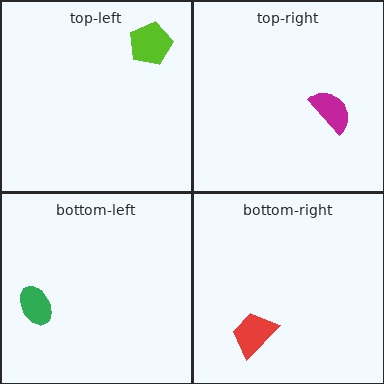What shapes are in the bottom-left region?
The green ellipse.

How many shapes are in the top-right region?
1.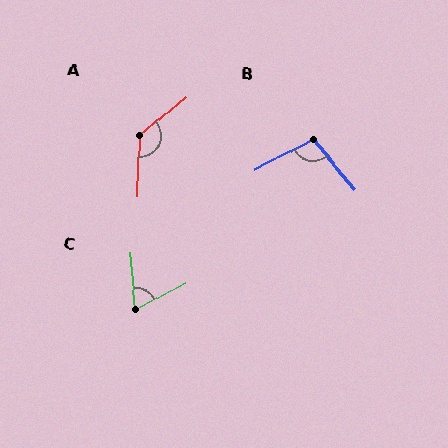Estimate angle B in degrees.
Approximately 102 degrees.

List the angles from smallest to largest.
C (67°), B (102°), A (131°).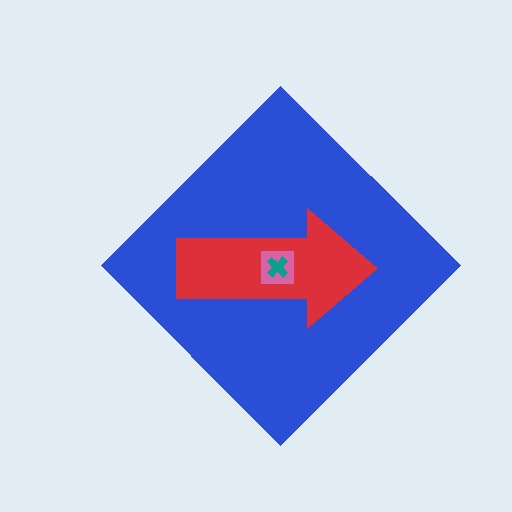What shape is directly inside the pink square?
The teal cross.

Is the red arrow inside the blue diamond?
Yes.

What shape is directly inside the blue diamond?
The red arrow.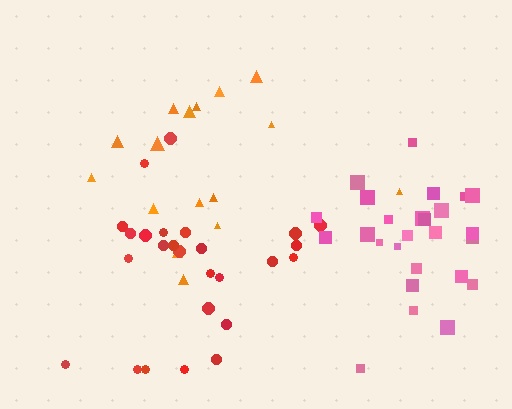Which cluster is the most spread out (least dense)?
Orange.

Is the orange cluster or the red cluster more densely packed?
Red.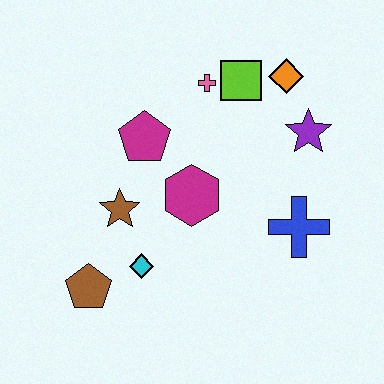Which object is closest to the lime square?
The pink cross is closest to the lime square.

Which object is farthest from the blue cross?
The brown pentagon is farthest from the blue cross.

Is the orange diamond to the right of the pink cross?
Yes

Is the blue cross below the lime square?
Yes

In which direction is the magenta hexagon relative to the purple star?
The magenta hexagon is to the left of the purple star.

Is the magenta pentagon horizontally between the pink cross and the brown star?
Yes